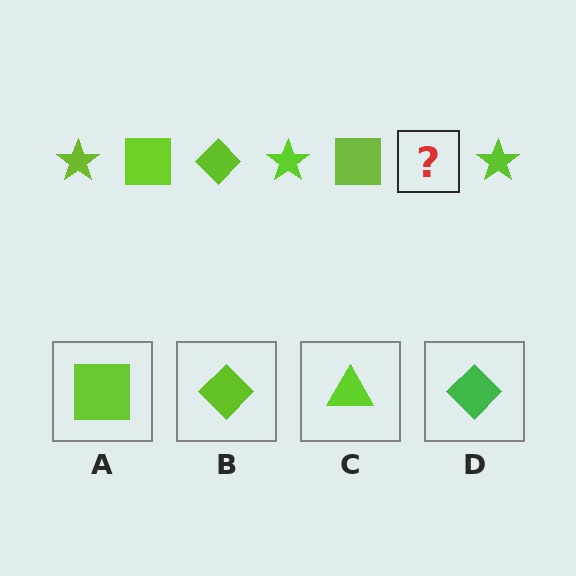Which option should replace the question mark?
Option B.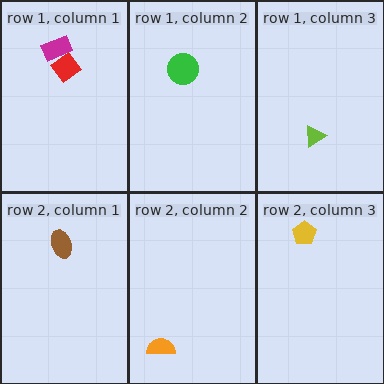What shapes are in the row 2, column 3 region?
The yellow pentagon.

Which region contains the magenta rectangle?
The row 1, column 1 region.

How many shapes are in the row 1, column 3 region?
1.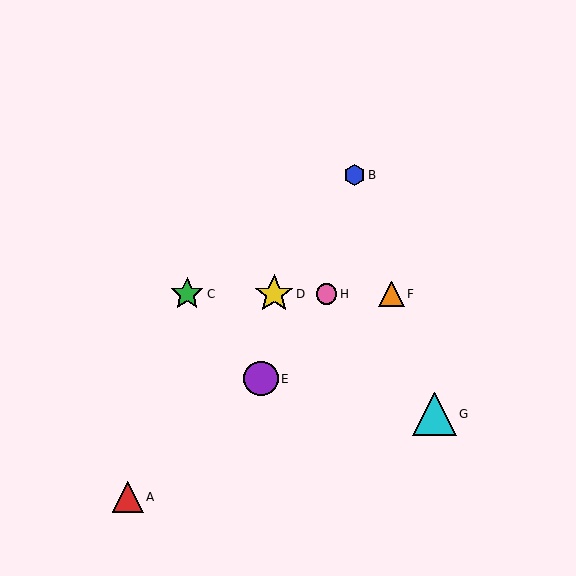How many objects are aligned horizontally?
4 objects (C, D, F, H) are aligned horizontally.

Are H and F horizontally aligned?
Yes, both are at y≈294.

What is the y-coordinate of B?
Object B is at y≈175.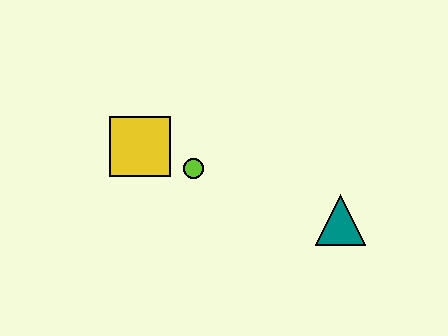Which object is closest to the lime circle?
The yellow square is closest to the lime circle.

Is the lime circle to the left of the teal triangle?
Yes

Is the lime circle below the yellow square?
Yes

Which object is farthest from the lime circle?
The teal triangle is farthest from the lime circle.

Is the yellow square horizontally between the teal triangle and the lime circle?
No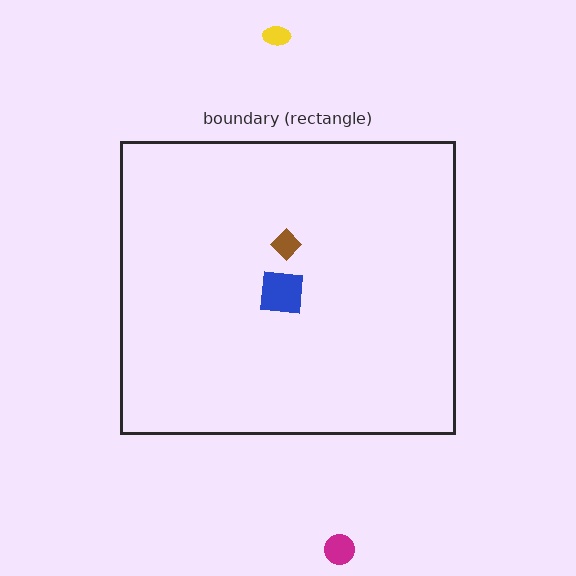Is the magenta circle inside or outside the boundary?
Outside.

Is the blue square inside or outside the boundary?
Inside.